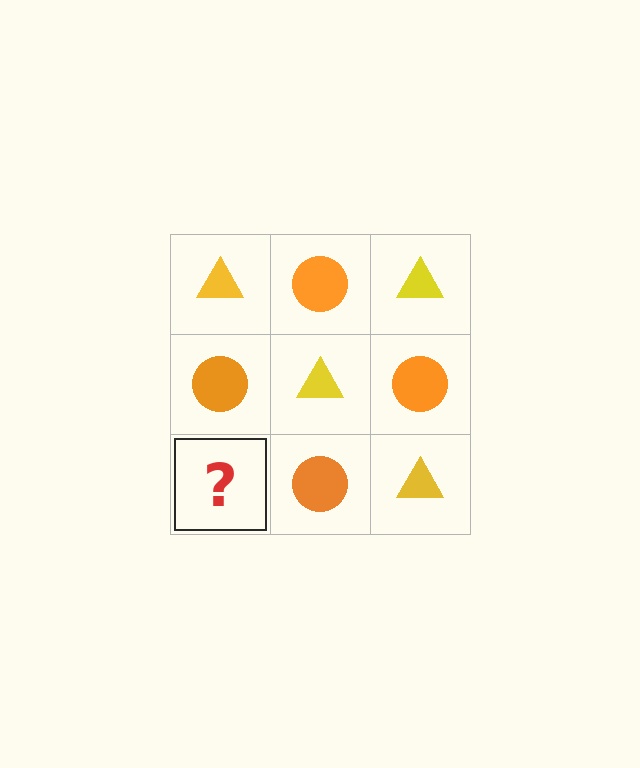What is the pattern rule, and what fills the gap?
The rule is that it alternates yellow triangle and orange circle in a checkerboard pattern. The gap should be filled with a yellow triangle.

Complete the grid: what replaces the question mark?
The question mark should be replaced with a yellow triangle.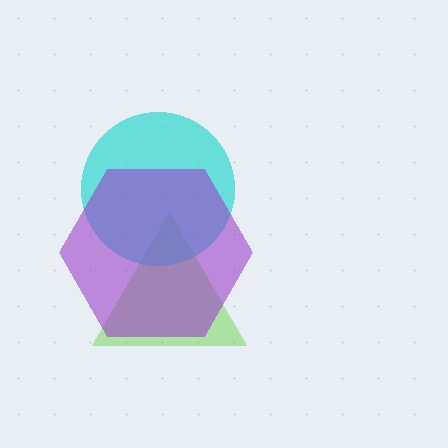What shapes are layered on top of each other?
The layered shapes are: a lime triangle, a cyan circle, a purple hexagon.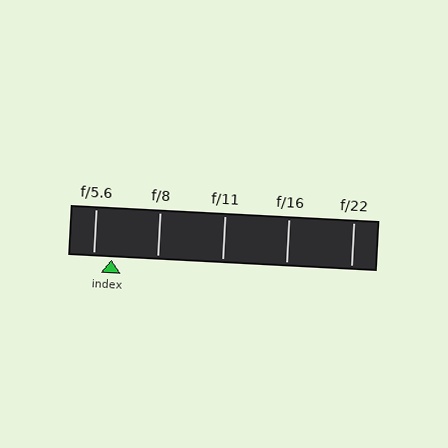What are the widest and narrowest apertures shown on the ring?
The widest aperture shown is f/5.6 and the narrowest is f/22.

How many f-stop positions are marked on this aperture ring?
There are 5 f-stop positions marked.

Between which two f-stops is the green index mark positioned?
The index mark is between f/5.6 and f/8.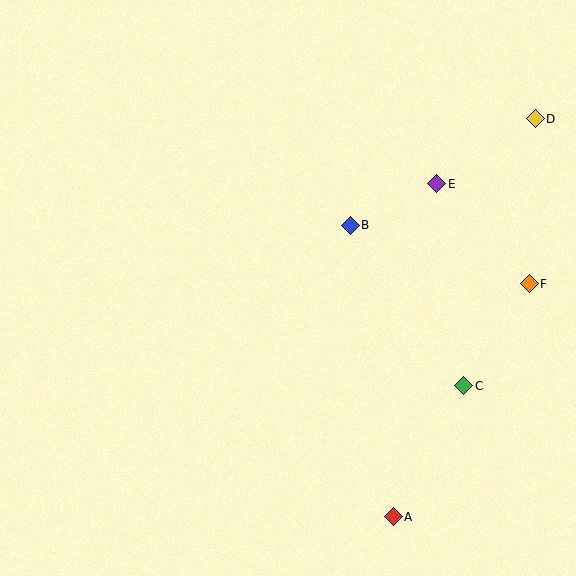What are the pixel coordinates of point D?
Point D is at (535, 119).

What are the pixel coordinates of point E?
Point E is at (437, 184).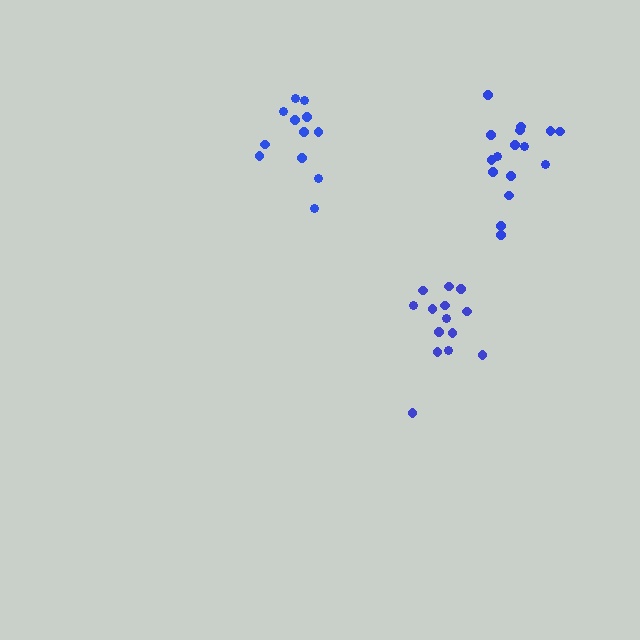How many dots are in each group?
Group 1: 14 dots, Group 2: 16 dots, Group 3: 12 dots (42 total).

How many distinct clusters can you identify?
There are 3 distinct clusters.